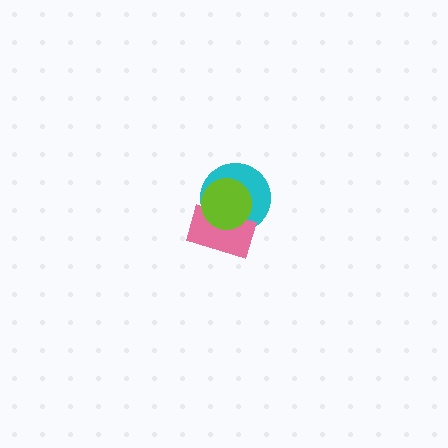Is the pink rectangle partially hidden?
Yes, it is partially covered by another shape.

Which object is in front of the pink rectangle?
The lime circle is in front of the pink rectangle.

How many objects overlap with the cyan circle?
2 objects overlap with the cyan circle.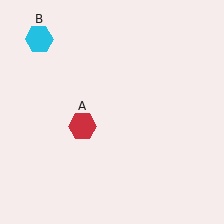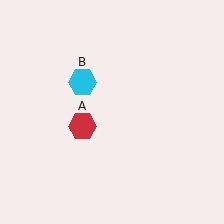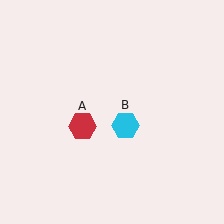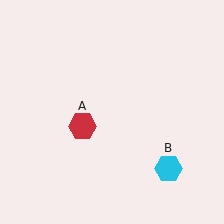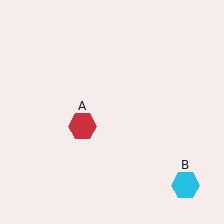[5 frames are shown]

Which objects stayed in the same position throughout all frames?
Red hexagon (object A) remained stationary.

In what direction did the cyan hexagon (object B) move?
The cyan hexagon (object B) moved down and to the right.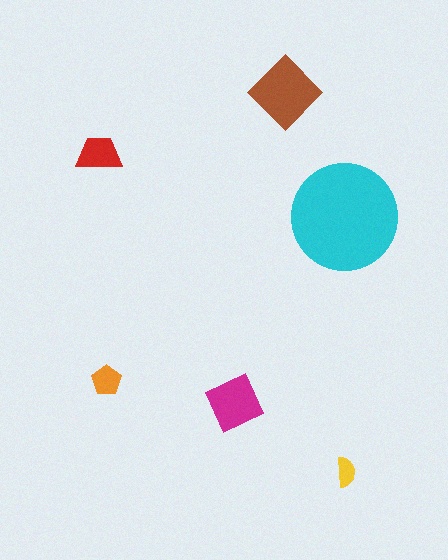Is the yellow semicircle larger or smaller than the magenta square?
Smaller.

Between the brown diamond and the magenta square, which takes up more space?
The brown diamond.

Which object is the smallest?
The yellow semicircle.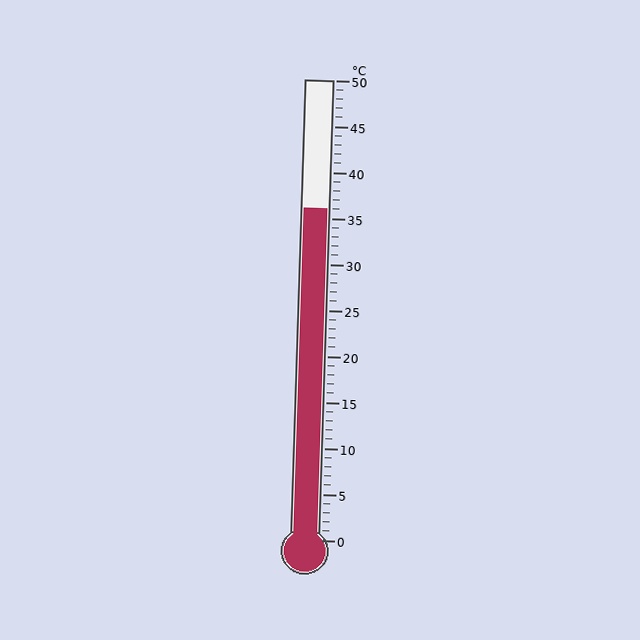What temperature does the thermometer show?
The thermometer shows approximately 36°C.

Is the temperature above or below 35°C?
The temperature is above 35°C.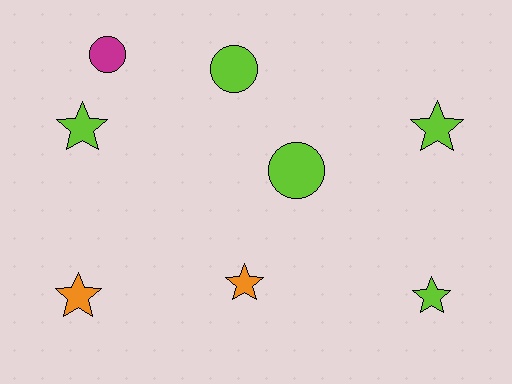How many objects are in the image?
There are 8 objects.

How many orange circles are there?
There are no orange circles.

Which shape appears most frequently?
Star, with 5 objects.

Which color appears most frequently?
Lime, with 5 objects.